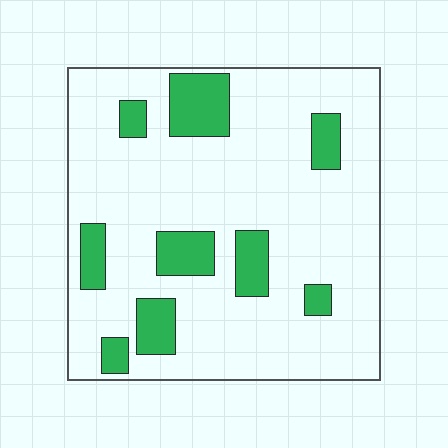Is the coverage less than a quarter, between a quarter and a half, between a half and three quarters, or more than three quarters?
Less than a quarter.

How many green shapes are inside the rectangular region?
9.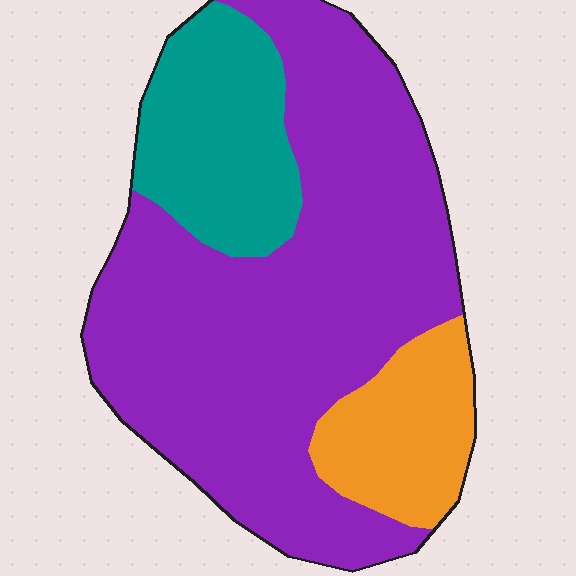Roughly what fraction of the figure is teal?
Teal takes up less than a quarter of the figure.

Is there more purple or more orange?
Purple.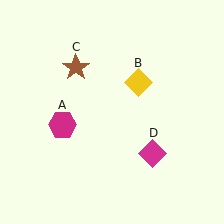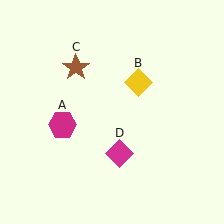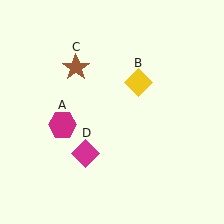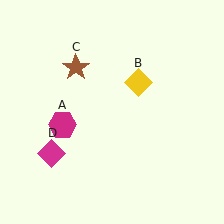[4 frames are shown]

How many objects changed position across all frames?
1 object changed position: magenta diamond (object D).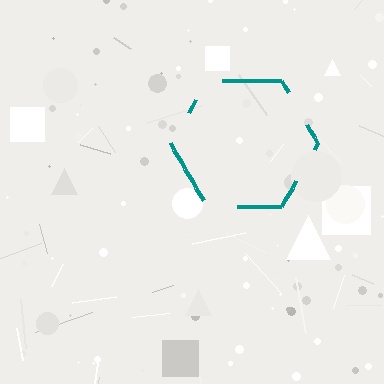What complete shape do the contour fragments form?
The contour fragments form a hexagon.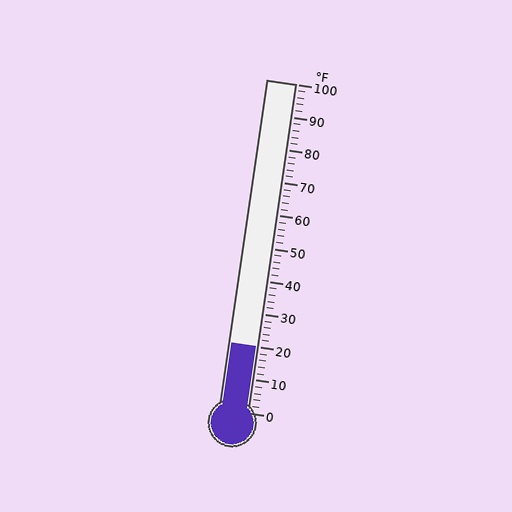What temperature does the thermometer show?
The thermometer shows approximately 20°F.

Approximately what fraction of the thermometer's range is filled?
The thermometer is filled to approximately 20% of its range.